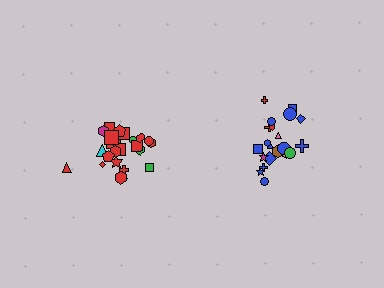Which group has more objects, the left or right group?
The left group.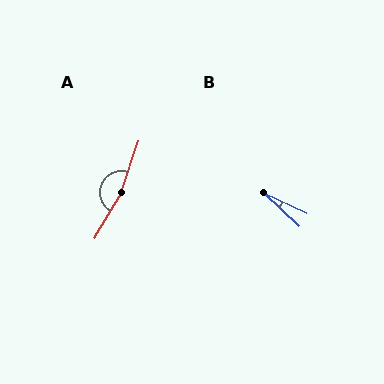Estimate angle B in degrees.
Approximately 18 degrees.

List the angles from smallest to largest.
B (18°), A (169°).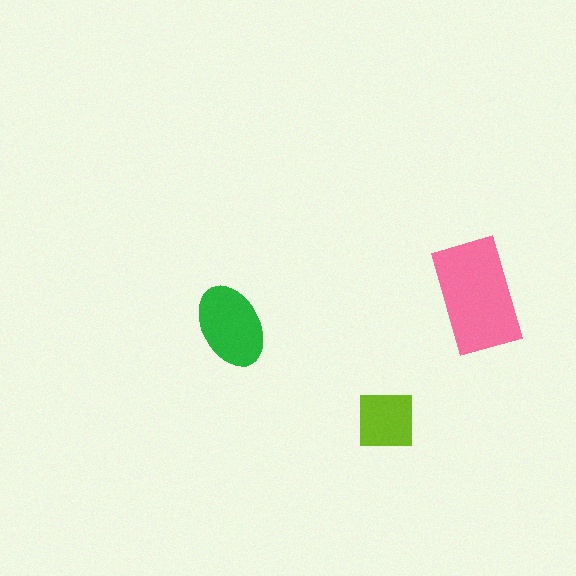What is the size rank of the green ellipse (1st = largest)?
2nd.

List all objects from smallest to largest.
The lime square, the green ellipse, the pink rectangle.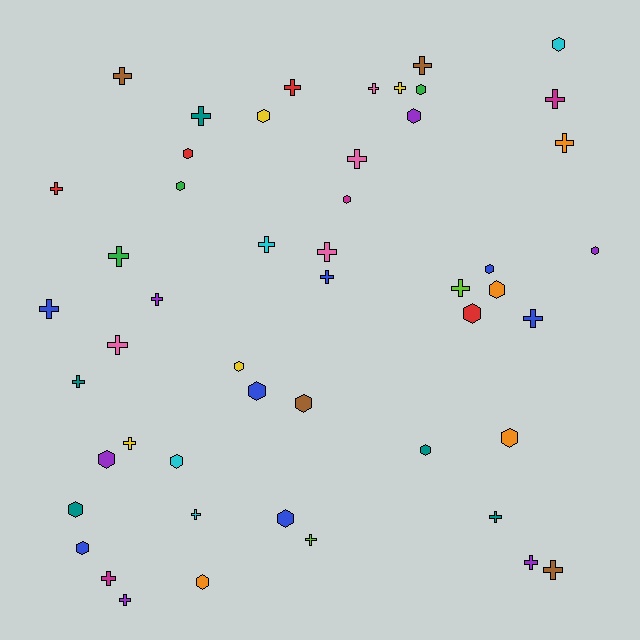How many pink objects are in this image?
There are 4 pink objects.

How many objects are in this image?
There are 50 objects.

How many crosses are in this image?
There are 28 crosses.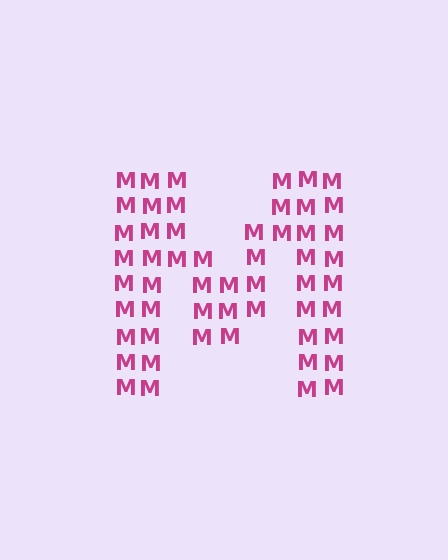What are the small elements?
The small elements are letter M's.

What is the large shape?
The large shape is the letter M.